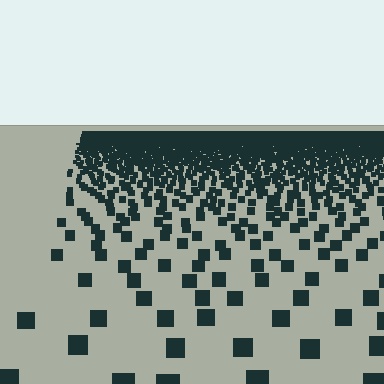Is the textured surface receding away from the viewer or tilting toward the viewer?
The surface is receding away from the viewer. Texture elements get smaller and denser toward the top.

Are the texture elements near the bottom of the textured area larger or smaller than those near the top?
Larger. Near the bottom, elements are closer to the viewer and appear at a bigger on-screen size.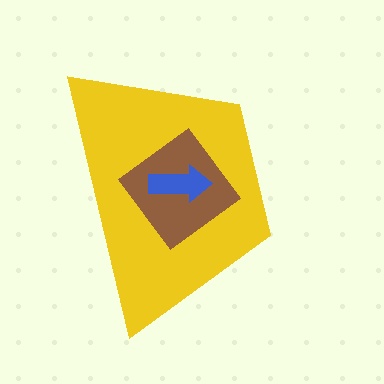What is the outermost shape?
The yellow trapezoid.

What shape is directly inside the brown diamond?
The blue arrow.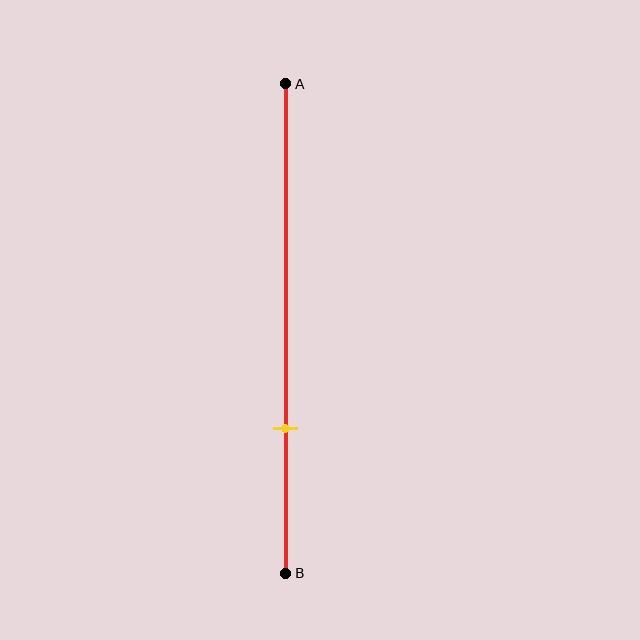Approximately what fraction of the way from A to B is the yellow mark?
The yellow mark is approximately 70% of the way from A to B.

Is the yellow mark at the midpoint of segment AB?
No, the mark is at about 70% from A, not at the 50% midpoint.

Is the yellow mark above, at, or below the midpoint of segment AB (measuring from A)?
The yellow mark is below the midpoint of segment AB.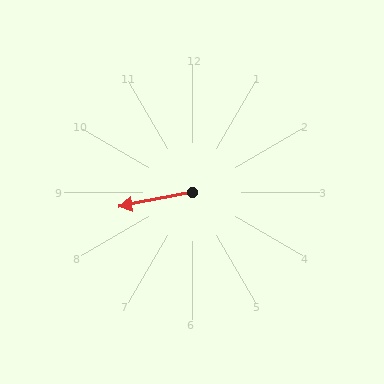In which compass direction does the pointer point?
West.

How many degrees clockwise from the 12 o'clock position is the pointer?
Approximately 259 degrees.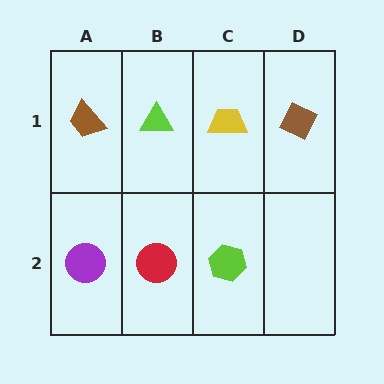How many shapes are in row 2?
3 shapes.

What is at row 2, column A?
A purple circle.